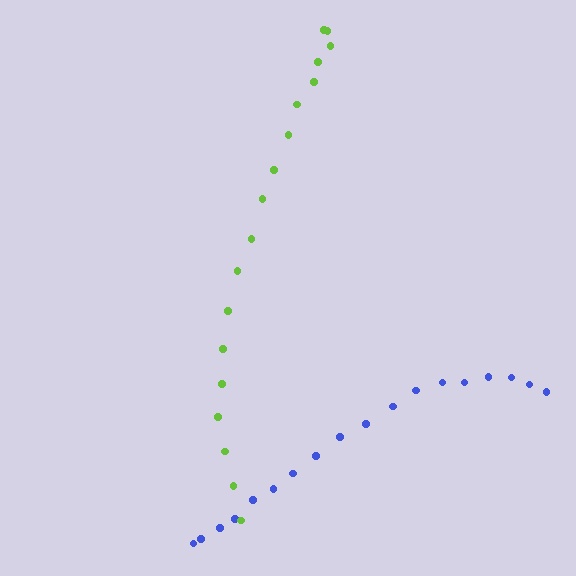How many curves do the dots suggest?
There are 2 distinct paths.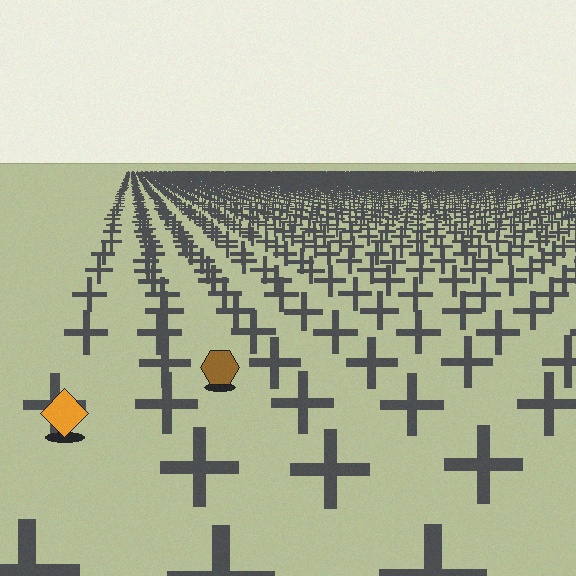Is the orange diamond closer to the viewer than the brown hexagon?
Yes. The orange diamond is closer — you can tell from the texture gradient: the ground texture is coarser near it.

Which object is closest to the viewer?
The orange diamond is closest. The texture marks near it are larger and more spread out.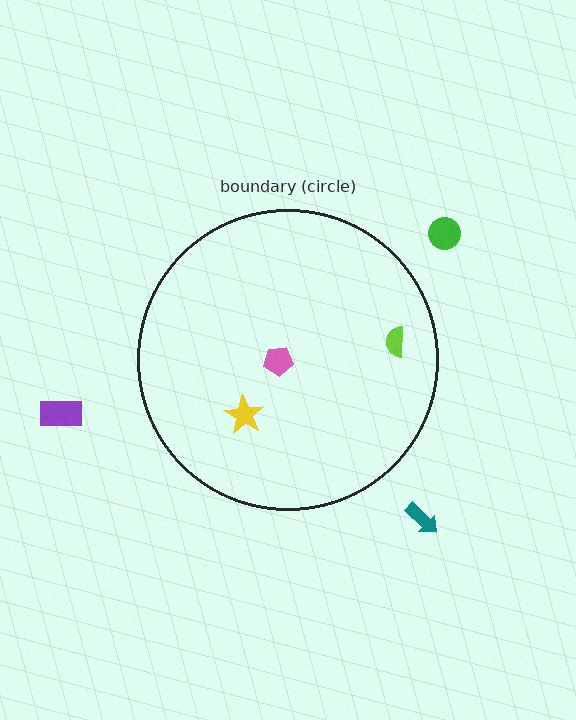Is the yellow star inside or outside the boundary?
Inside.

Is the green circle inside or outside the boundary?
Outside.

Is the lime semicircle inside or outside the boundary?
Inside.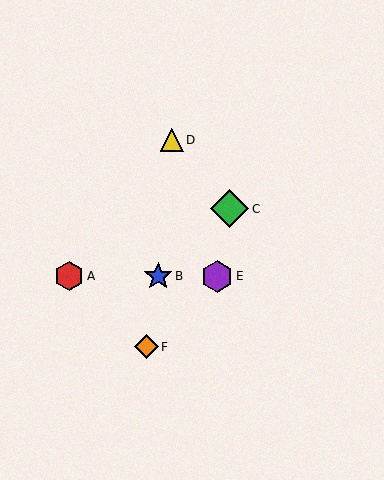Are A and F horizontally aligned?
No, A is at y≈276 and F is at y≈347.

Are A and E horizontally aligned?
Yes, both are at y≈276.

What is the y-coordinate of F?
Object F is at y≈347.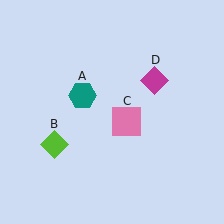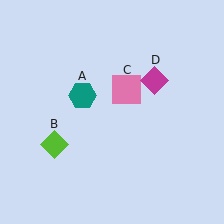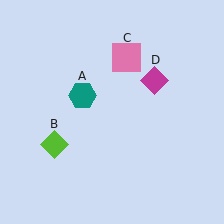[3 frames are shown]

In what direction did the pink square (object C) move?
The pink square (object C) moved up.